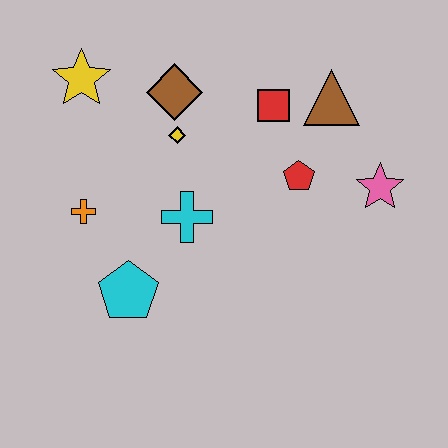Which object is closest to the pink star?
The red pentagon is closest to the pink star.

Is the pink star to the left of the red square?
No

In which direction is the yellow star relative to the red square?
The yellow star is to the left of the red square.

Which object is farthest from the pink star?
The yellow star is farthest from the pink star.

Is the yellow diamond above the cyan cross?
Yes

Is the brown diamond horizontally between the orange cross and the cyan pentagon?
No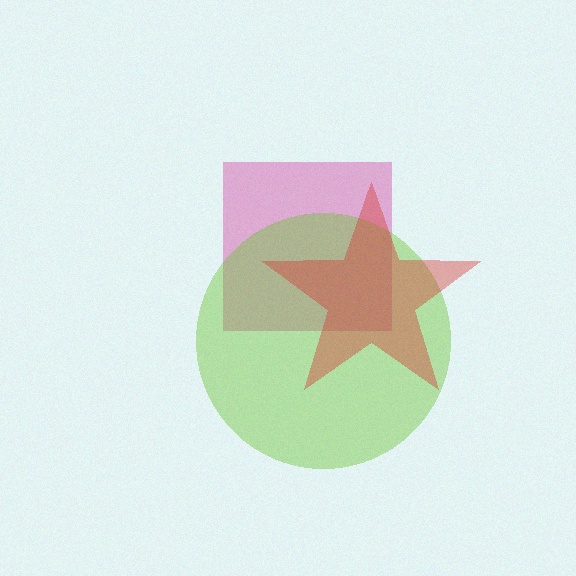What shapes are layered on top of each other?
The layered shapes are: a pink square, a lime circle, a red star.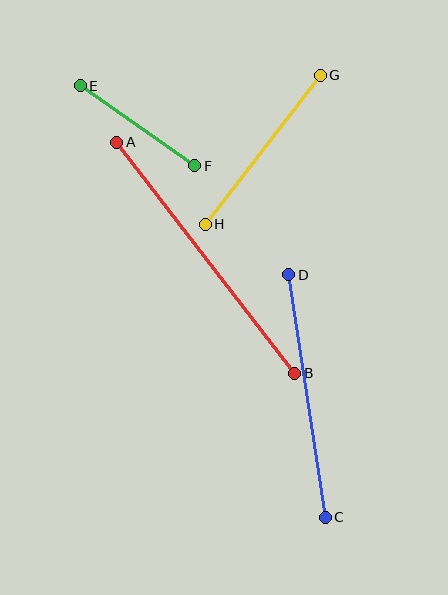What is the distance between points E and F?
The distance is approximately 140 pixels.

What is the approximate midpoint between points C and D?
The midpoint is at approximately (307, 396) pixels.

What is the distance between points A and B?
The distance is approximately 292 pixels.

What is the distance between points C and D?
The distance is approximately 245 pixels.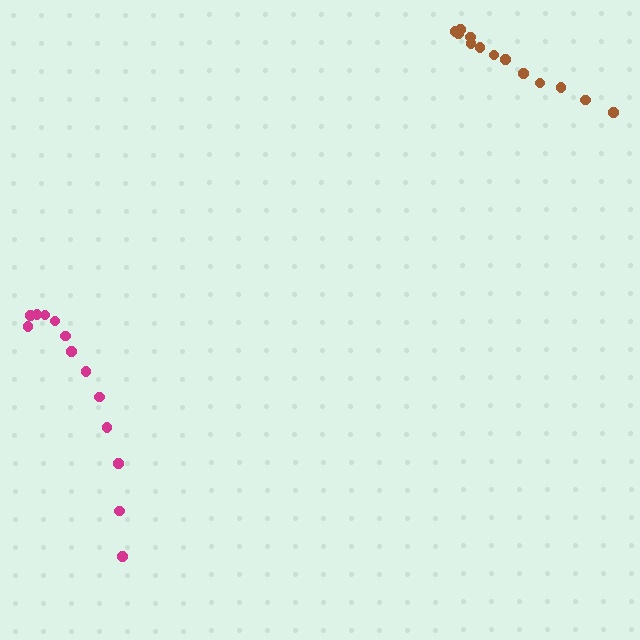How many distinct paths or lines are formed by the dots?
There are 2 distinct paths.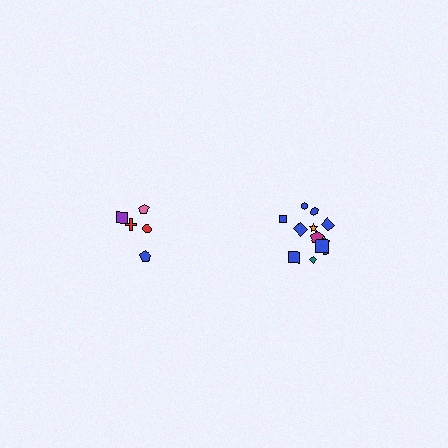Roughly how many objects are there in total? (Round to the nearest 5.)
Roughly 15 objects in total.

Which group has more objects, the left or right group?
The right group.